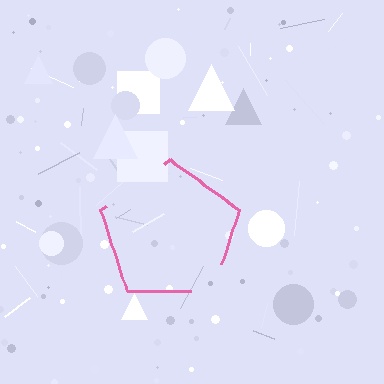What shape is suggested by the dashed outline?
The dashed outline suggests a pentagon.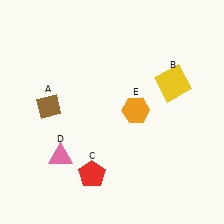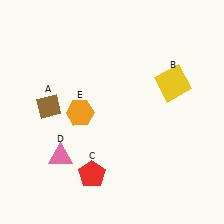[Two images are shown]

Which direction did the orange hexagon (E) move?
The orange hexagon (E) moved left.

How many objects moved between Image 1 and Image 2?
1 object moved between the two images.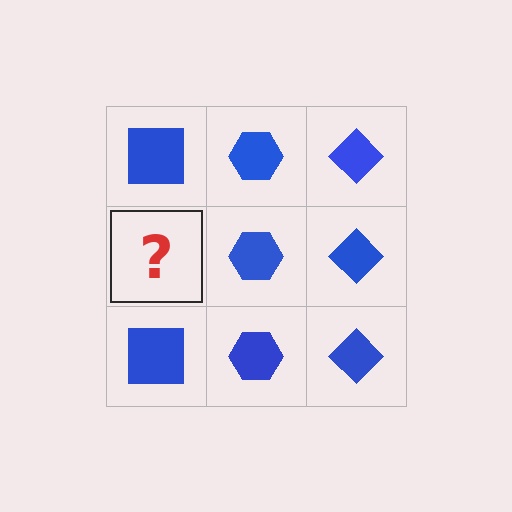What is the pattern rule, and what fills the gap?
The rule is that each column has a consistent shape. The gap should be filled with a blue square.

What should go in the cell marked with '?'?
The missing cell should contain a blue square.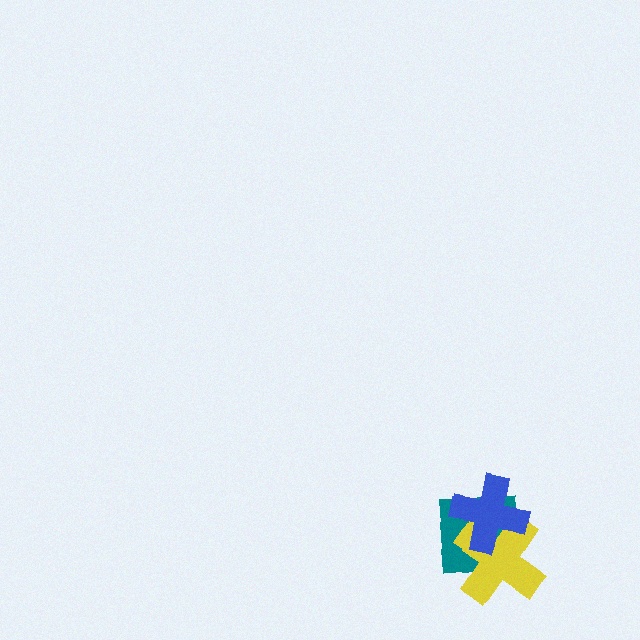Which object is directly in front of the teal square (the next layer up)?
The yellow cross is directly in front of the teal square.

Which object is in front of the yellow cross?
The blue cross is in front of the yellow cross.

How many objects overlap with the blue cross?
2 objects overlap with the blue cross.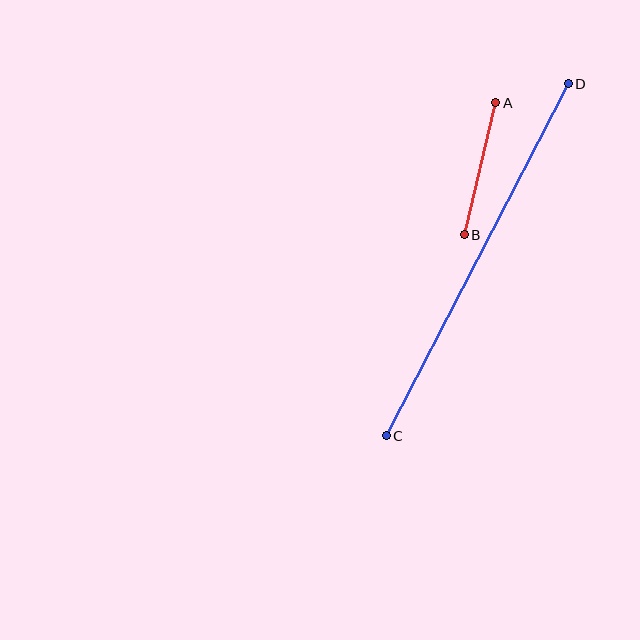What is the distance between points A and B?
The distance is approximately 136 pixels.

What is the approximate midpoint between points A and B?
The midpoint is at approximately (480, 169) pixels.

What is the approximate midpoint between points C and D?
The midpoint is at approximately (477, 260) pixels.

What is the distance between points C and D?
The distance is approximately 396 pixels.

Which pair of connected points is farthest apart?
Points C and D are farthest apart.